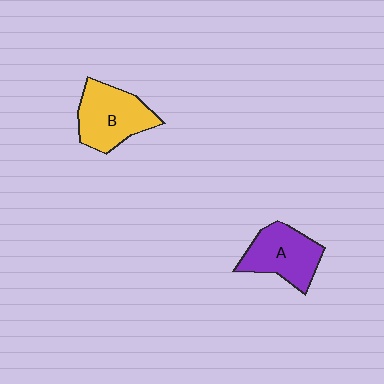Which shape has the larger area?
Shape B (yellow).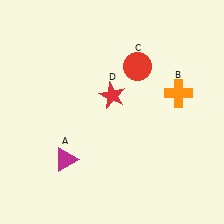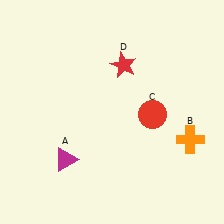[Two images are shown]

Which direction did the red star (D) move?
The red star (D) moved up.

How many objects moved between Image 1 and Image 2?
3 objects moved between the two images.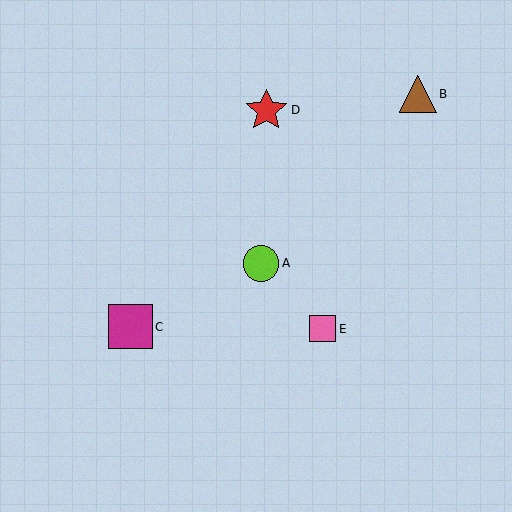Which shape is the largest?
The magenta square (labeled C) is the largest.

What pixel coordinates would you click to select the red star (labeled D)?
Click at (266, 110) to select the red star D.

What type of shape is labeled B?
Shape B is a brown triangle.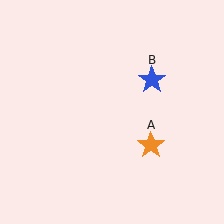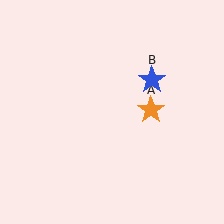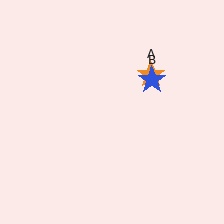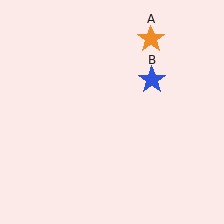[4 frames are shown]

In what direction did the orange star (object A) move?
The orange star (object A) moved up.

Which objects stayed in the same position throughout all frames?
Blue star (object B) remained stationary.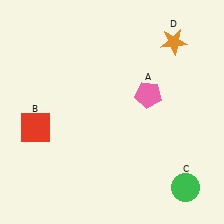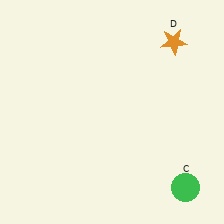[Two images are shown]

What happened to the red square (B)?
The red square (B) was removed in Image 2. It was in the bottom-left area of Image 1.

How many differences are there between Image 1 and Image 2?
There are 2 differences between the two images.